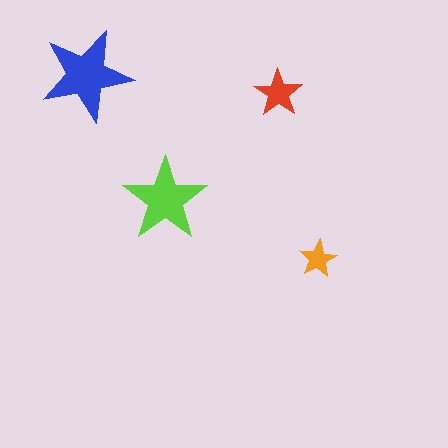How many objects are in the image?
There are 4 objects in the image.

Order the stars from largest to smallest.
the blue one, the lime one, the red one, the orange one.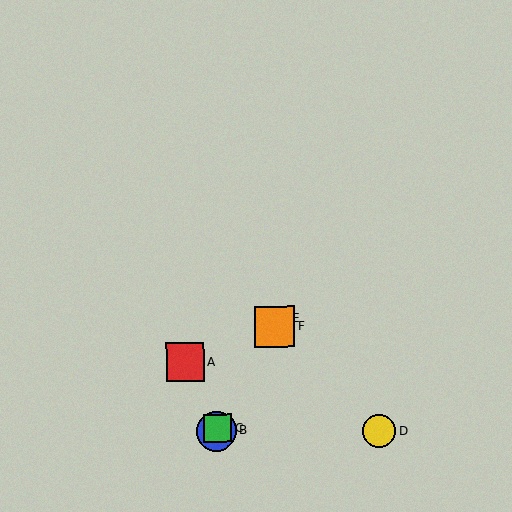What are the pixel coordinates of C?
Object C is at (218, 428).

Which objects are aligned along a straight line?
Objects B, C, E, F are aligned along a straight line.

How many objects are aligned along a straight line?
4 objects (B, C, E, F) are aligned along a straight line.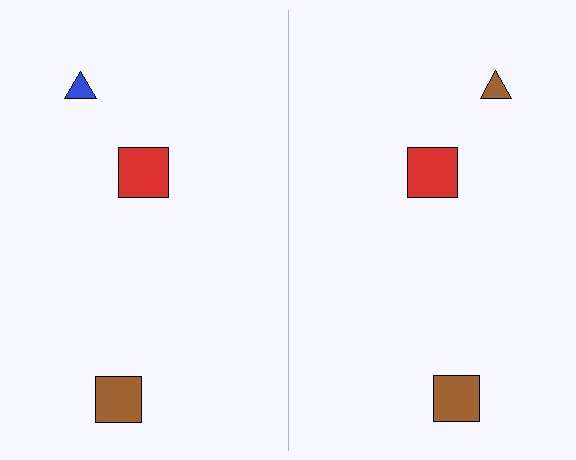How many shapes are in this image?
There are 6 shapes in this image.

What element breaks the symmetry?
The brown triangle on the right side breaks the symmetry — its mirror counterpart is blue.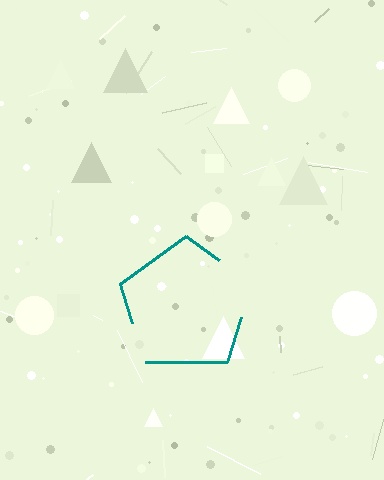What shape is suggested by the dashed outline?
The dashed outline suggests a pentagon.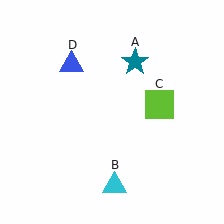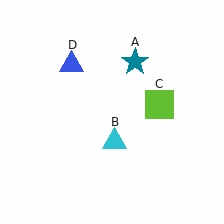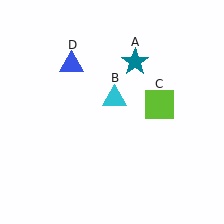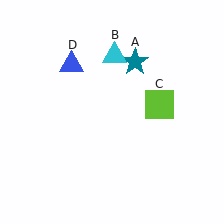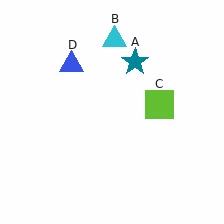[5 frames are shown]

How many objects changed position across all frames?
1 object changed position: cyan triangle (object B).